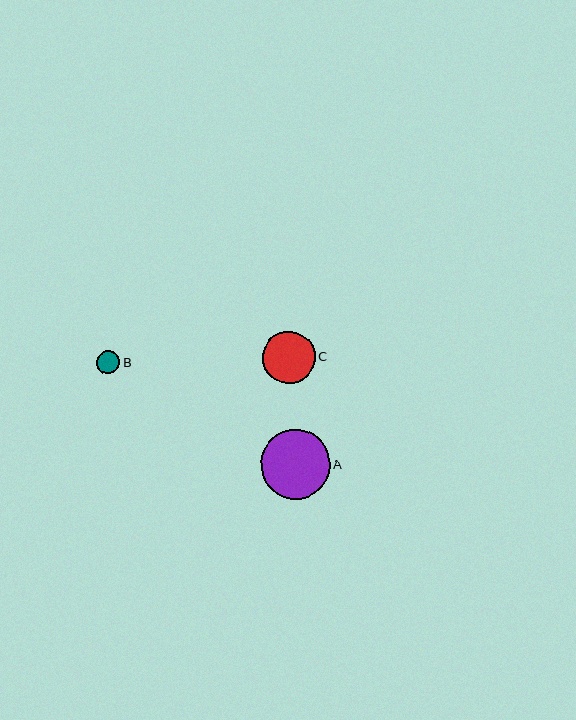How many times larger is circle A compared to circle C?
Circle A is approximately 1.3 times the size of circle C.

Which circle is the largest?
Circle A is the largest with a size of approximately 69 pixels.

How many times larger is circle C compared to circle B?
Circle C is approximately 2.2 times the size of circle B.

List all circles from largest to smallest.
From largest to smallest: A, C, B.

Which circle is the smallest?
Circle B is the smallest with a size of approximately 23 pixels.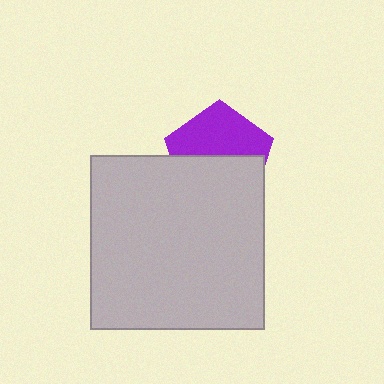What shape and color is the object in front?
The object in front is a light gray square.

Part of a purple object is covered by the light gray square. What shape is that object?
It is a pentagon.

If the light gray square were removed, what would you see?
You would see the complete purple pentagon.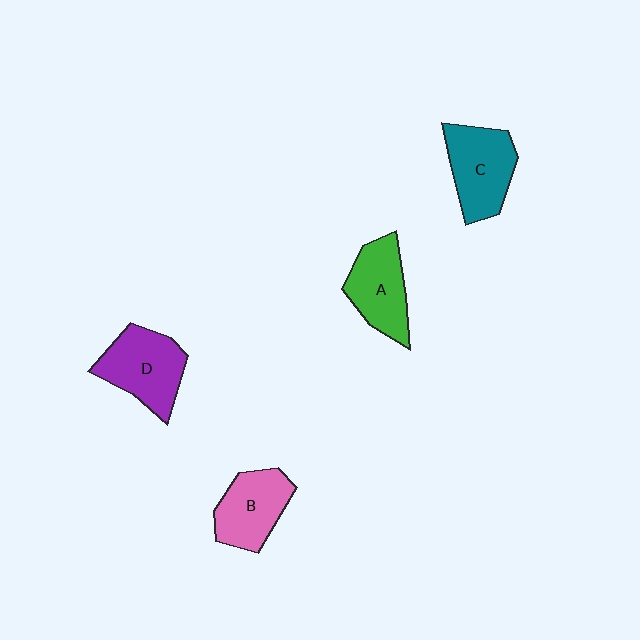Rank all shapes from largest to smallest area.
From largest to smallest: D (purple), C (teal), A (green), B (pink).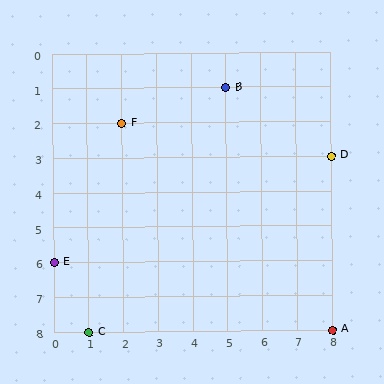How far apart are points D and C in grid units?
Points D and C are 7 columns and 5 rows apart (about 8.6 grid units diagonally).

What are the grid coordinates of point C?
Point C is at grid coordinates (1, 8).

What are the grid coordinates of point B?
Point B is at grid coordinates (5, 1).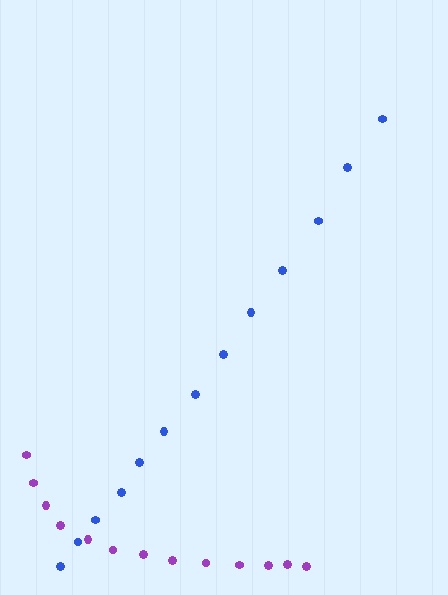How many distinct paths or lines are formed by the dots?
There are 2 distinct paths.